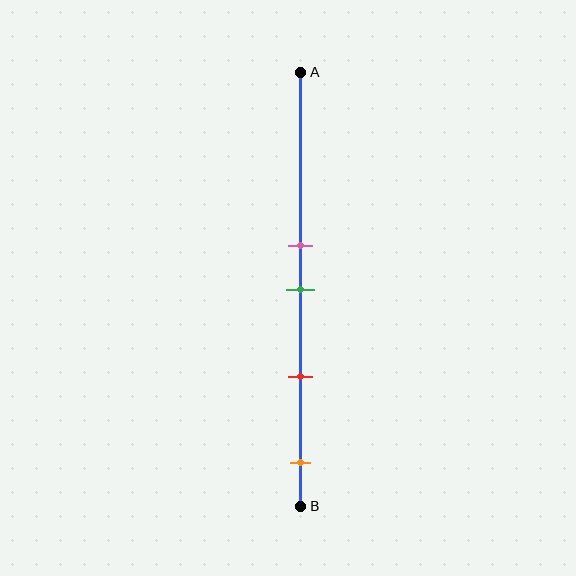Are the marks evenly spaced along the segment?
No, the marks are not evenly spaced.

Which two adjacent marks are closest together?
The pink and green marks are the closest adjacent pair.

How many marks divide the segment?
There are 4 marks dividing the segment.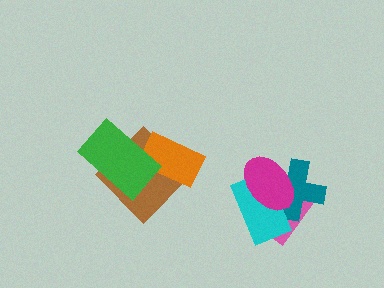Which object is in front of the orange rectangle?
The green rectangle is in front of the orange rectangle.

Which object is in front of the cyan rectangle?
The magenta ellipse is in front of the cyan rectangle.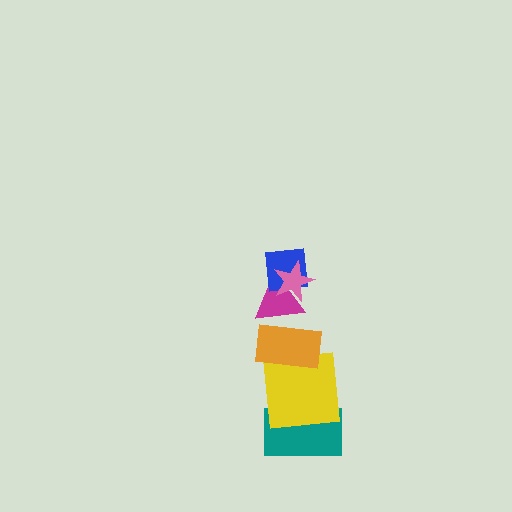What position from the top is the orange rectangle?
The orange rectangle is 4th from the top.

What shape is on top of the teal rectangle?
The yellow square is on top of the teal rectangle.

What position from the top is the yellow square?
The yellow square is 5th from the top.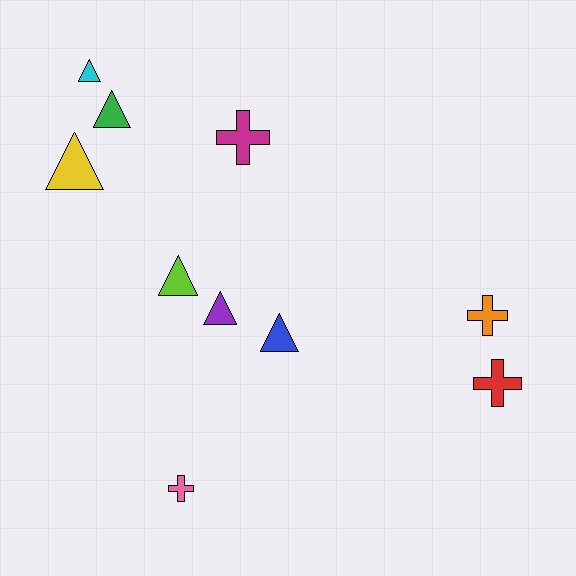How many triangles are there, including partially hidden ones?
There are 6 triangles.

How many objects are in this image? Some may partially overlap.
There are 10 objects.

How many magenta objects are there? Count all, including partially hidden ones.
There is 1 magenta object.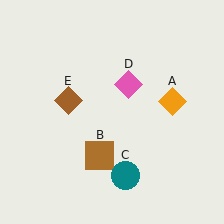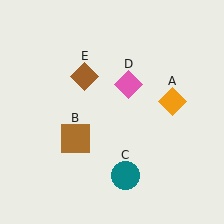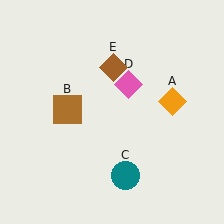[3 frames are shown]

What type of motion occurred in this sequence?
The brown square (object B), brown diamond (object E) rotated clockwise around the center of the scene.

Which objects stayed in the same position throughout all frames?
Orange diamond (object A) and teal circle (object C) and pink diamond (object D) remained stationary.